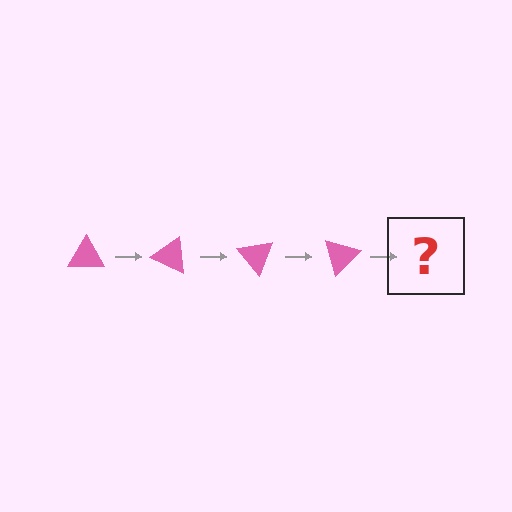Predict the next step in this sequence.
The next step is a pink triangle rotated 100 degrees.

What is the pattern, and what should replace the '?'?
The pattern is that the triangle rotates 25 degrees each step. The '?' should be a pink triangle rotated 100 degrees.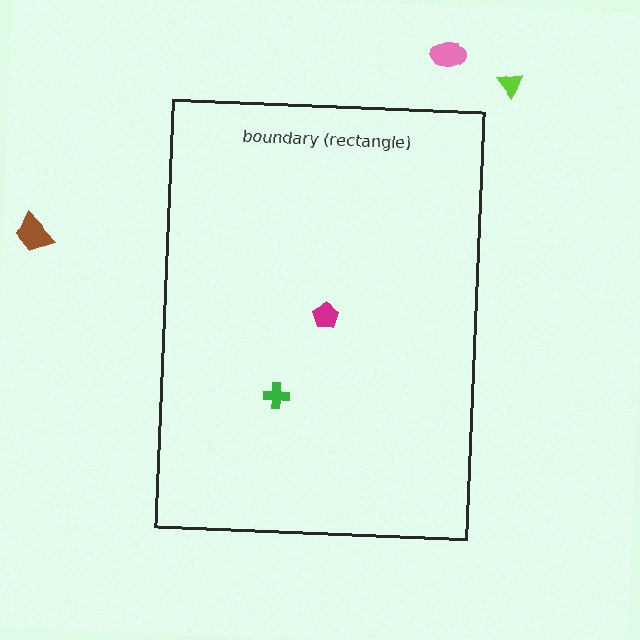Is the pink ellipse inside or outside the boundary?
Outside.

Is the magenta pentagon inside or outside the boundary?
Inside.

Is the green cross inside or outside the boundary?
Inside.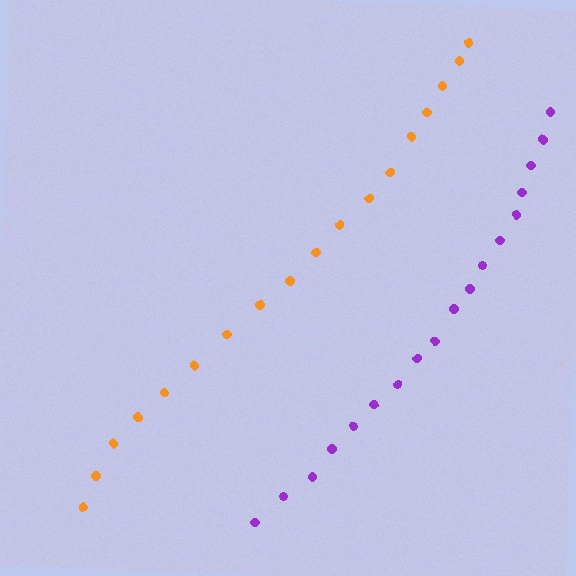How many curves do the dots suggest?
There are 2 distinct paths.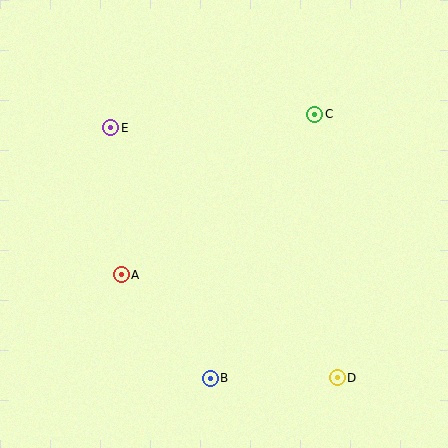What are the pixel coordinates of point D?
Point D is at (337, 378).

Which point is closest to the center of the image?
Point A at (121, 275) is closest to the center.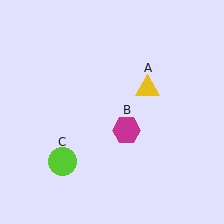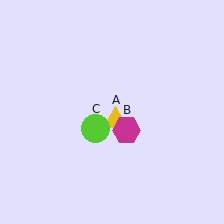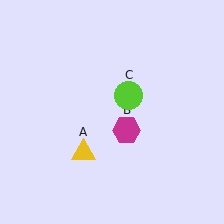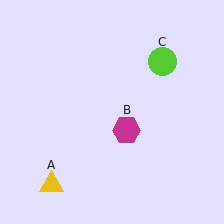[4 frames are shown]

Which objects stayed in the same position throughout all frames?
Magenta hexagon (object B) remained stationary.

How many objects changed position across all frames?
2 objects changed position: yellow triangle (object A), lime circle (object C).